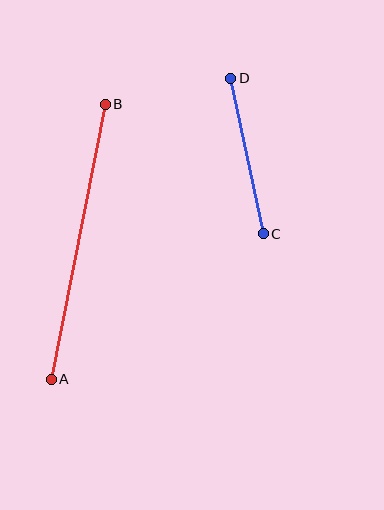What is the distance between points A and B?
The distance is approximately 280 pixels.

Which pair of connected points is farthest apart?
Points A and B are farthest apart.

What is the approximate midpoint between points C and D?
The midpoint is at approximately (247, 156) pixels.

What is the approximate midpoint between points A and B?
The midpoint is at approximately (78, 242) pixels.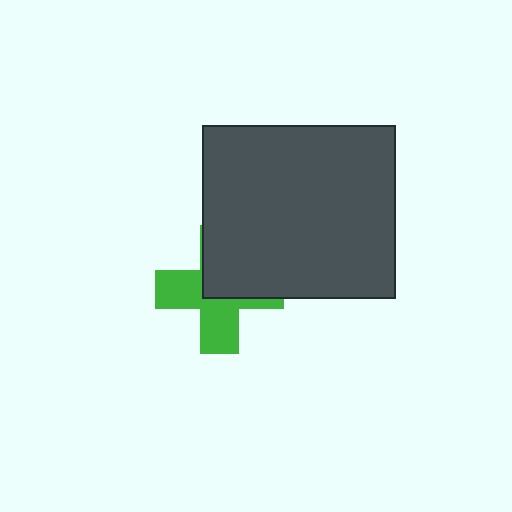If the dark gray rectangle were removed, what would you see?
You would see the complete green cross.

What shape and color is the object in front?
The object in front is a dark gray rectangle.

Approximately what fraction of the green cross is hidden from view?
Roughly 48% of the green cross is hidden behind the dark gray rectangle.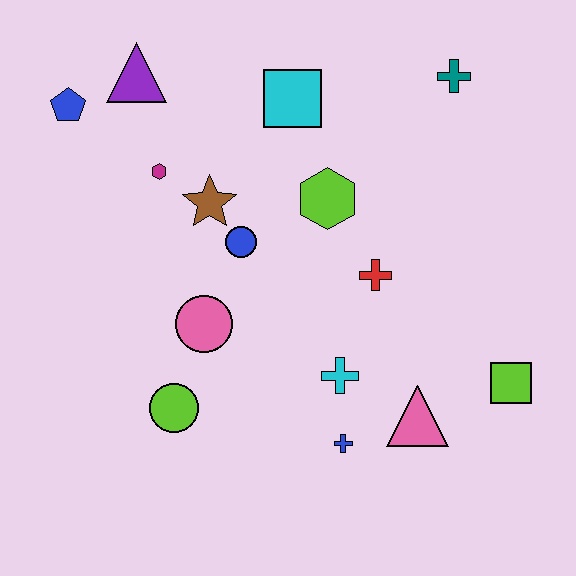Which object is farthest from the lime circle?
The teal cross is farthest from the lime circle.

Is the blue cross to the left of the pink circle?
No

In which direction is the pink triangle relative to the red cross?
The pink triangle is below the red cross.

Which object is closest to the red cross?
The lime hexagon is closest to the red cross.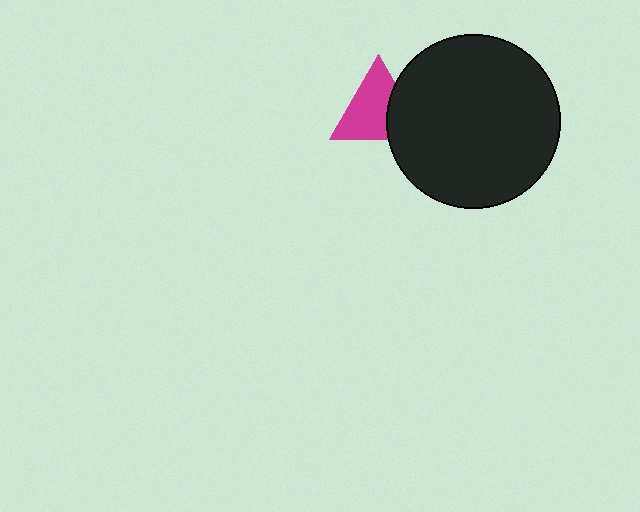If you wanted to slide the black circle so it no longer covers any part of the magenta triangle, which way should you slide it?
Slide it right — that is the most direct way to separate the two shapes.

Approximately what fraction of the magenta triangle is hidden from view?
Roughly 31% of the magenta triangle is hidden behind the black circle.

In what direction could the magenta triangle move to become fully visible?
The magenta triangle could move left. That would shift it out from behind the black circle entirely.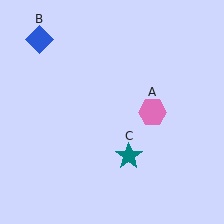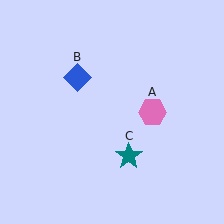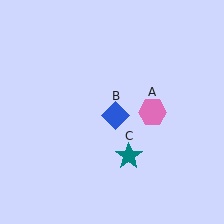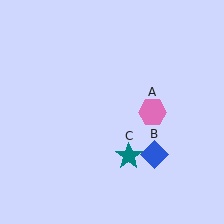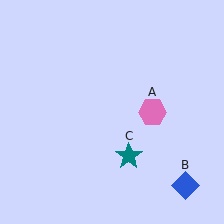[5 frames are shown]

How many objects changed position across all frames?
1 object changed position: blue diamond (object B).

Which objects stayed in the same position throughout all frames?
Pink hexagon (object A) and teal star (object C) remained stationary.